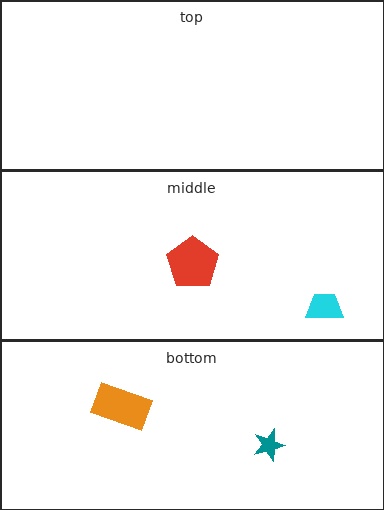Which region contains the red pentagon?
The middle region.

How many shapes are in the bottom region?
2.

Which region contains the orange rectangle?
The bottom region.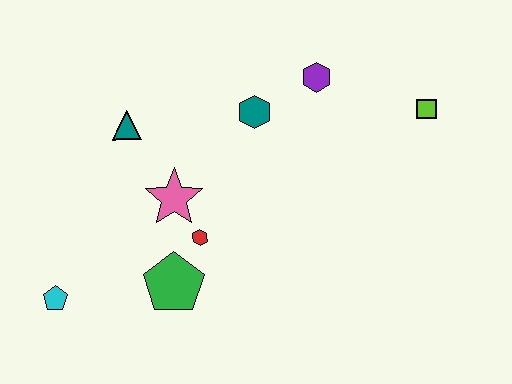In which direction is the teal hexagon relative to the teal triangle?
The teal hexagon is to the right of the teal triangle.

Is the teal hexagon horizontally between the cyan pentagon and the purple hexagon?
Yes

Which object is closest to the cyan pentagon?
The green pentagon is closest to the cyan pentagon.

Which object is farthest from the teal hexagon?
The cyan pentagon is farthest from the teal hexagon.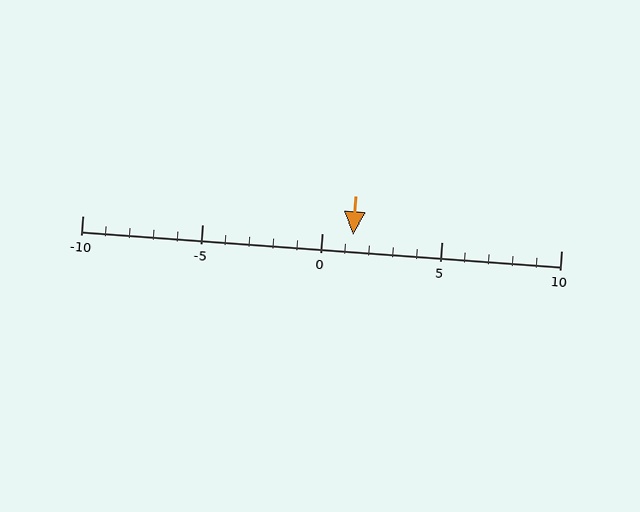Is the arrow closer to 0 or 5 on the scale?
The arrow is closer to 0.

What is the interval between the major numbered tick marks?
The major tick marks are spaced 5 units apart.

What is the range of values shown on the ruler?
The ruler shows values from -10 to 10.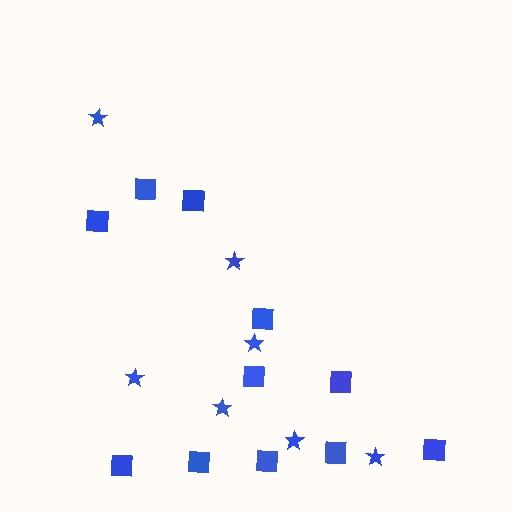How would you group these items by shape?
There are 2 groups: one group of stars (7) and one group of squares (11).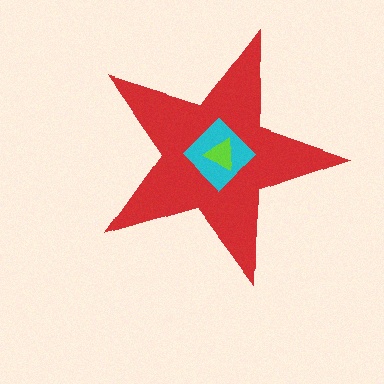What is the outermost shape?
The red star.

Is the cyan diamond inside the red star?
Yes.